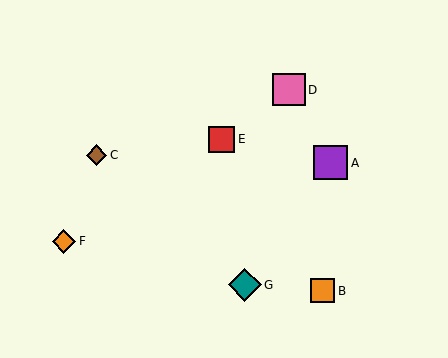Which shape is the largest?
The purple square (labeled A) is the largest.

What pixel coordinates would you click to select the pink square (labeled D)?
Click at (289, 90) to select the pink square D.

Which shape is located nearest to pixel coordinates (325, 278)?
The orange square (labeled B) at (323, 291) is nearest to that location.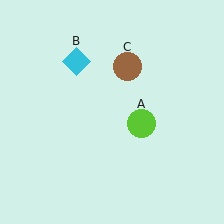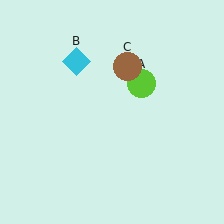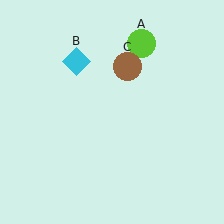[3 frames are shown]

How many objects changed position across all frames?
1 object changed position: lime circle (object A).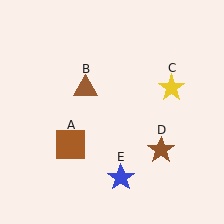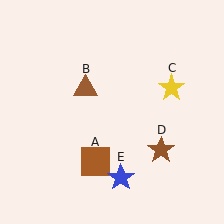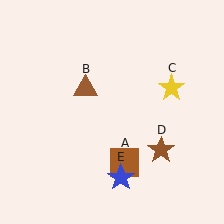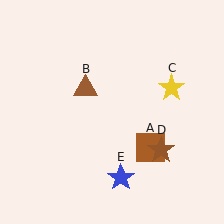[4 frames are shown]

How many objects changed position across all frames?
1 object changed position: brown square (object A).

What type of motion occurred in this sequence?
The brown square (object A) rotated counterclockwise around the center of the scene.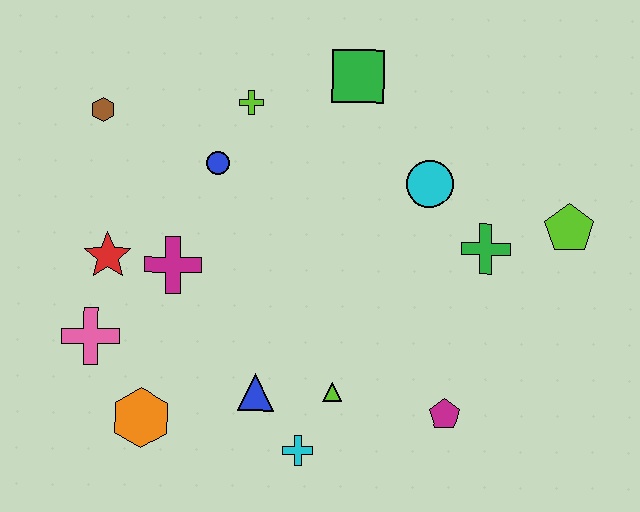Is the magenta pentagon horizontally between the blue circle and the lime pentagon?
Yes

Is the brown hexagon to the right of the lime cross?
No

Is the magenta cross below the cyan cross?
No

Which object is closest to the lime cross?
The blue circle is closest to the lime cross.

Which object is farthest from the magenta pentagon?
The brown hexagon is farthest from the magenta pentagon.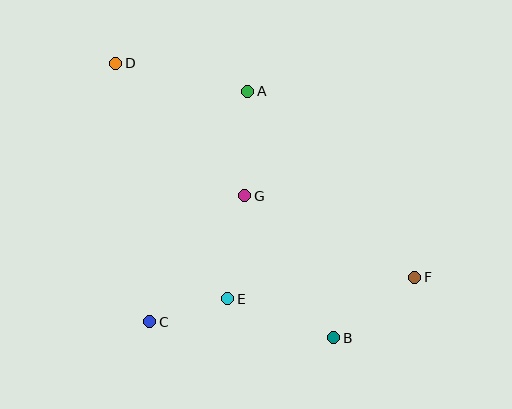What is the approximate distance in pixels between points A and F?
The distance between A and F is approximately 250 pixels.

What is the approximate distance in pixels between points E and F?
The distance between E and F is approximately 188 pixels.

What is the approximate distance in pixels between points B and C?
The distance between B and C is approximately 185 pixels.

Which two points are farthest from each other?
Points D and F are farthest from each other.